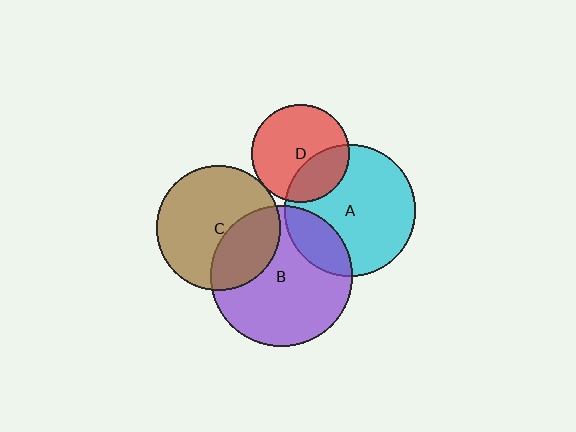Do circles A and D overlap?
Yes.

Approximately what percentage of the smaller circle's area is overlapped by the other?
Approximately 30%.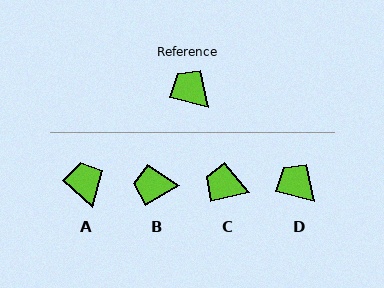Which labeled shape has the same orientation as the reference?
D.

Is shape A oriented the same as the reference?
No, it is off by about 27 degrees.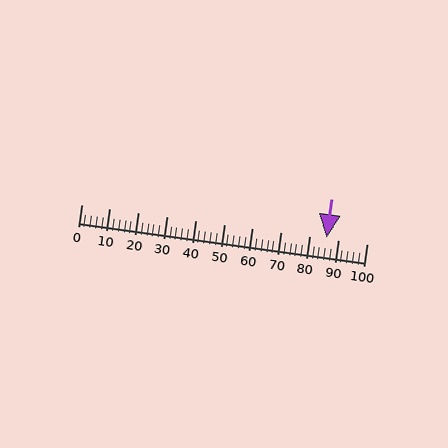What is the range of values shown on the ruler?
The ruler shows values from 0 to 100.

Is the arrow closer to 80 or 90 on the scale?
The arrow is closer to 90.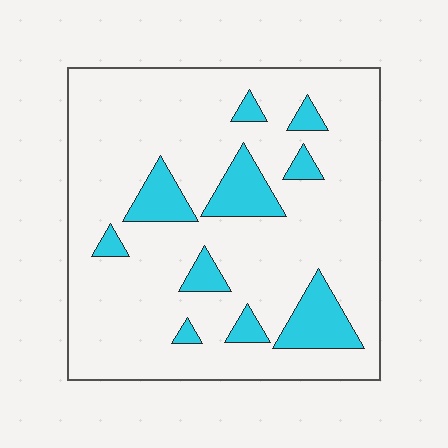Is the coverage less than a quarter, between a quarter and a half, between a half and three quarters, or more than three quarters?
Less than a quarter.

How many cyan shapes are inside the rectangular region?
10.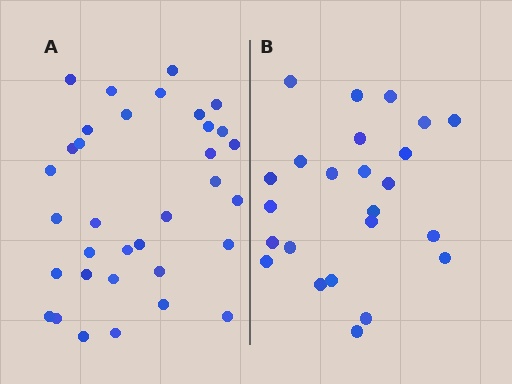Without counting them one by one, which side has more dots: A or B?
Region A (the left region) has more dots.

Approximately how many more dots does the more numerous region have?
Region A has roughly 10 or so more dots than region B.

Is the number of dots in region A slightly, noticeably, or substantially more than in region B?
Region A has noticeably more, but not dramatically so. The ratio is roughly 1.4 to 1.